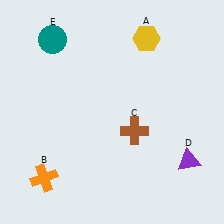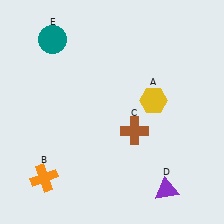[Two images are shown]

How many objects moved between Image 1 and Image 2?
2 objects moved between the two images.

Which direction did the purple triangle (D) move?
The purple triangle (D) moved down.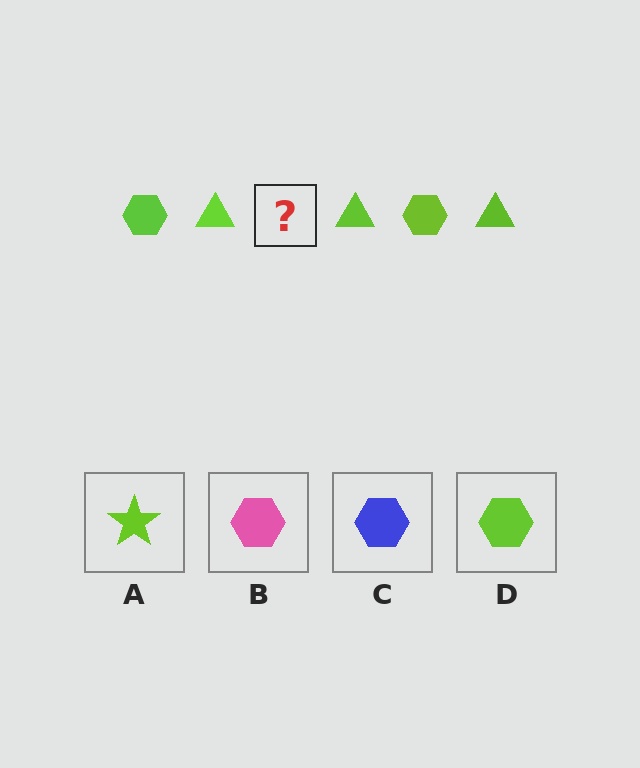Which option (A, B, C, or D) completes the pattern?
D.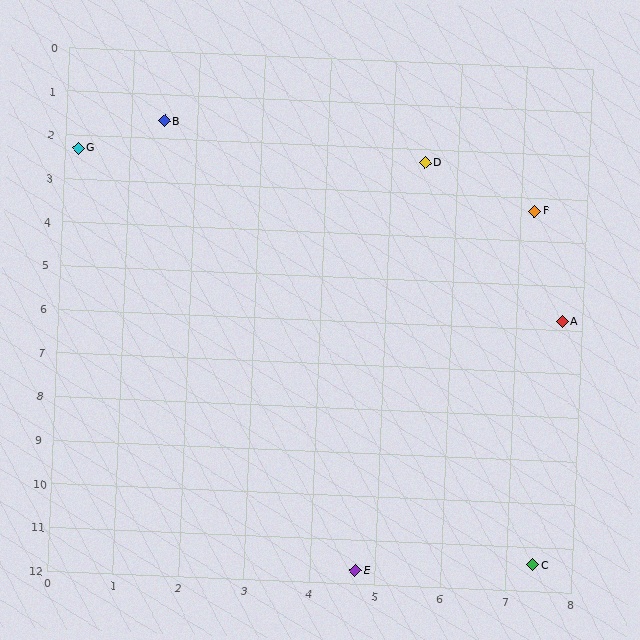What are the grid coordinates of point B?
Point B is at approximately (1.5, 1.6).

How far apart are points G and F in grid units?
Points G and F are about 7.1 grid units apart.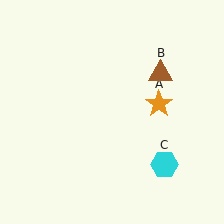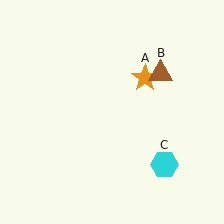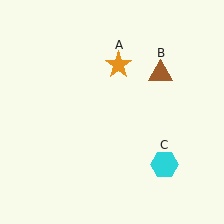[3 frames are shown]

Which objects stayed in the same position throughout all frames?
Brown triangle (object B) and cyan hexagon (object C) remained stationary.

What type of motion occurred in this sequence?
The orange star (object A) rotated counterclockwise around the center of the scene.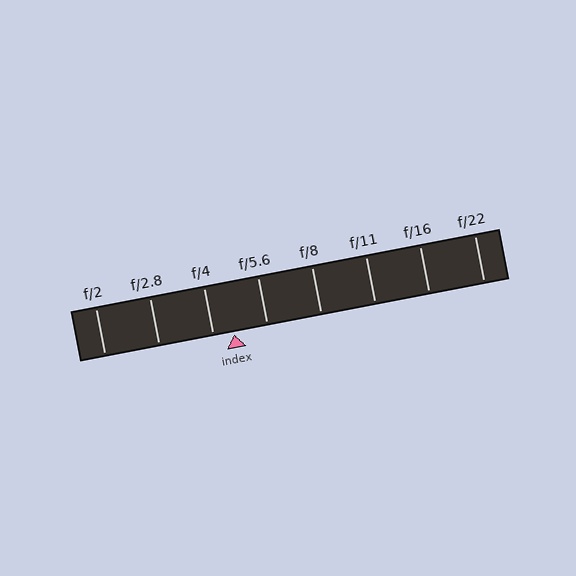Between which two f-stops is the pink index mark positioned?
The index mark is between f/4 and f/5.6.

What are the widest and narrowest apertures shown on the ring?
The widest aperture shown is f/2 and the narrowest is f/22.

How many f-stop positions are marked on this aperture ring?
There are 8 f-stop positions marked.